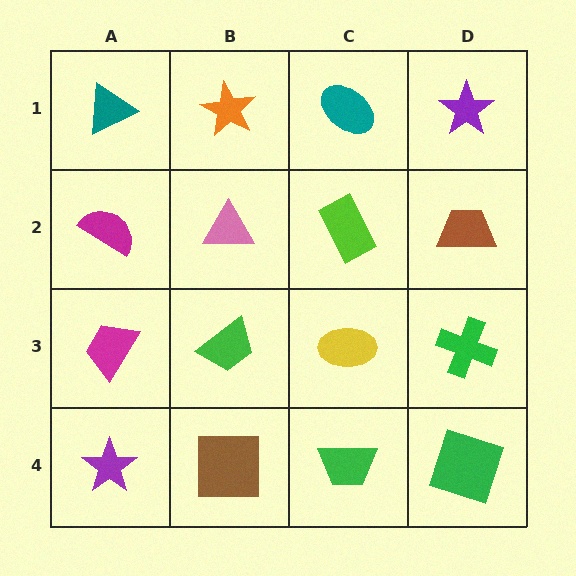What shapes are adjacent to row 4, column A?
A magenta trapezoid (row 3, column A), a brown square (row 4, column B).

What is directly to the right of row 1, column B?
A teal ellipse.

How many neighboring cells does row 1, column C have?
3.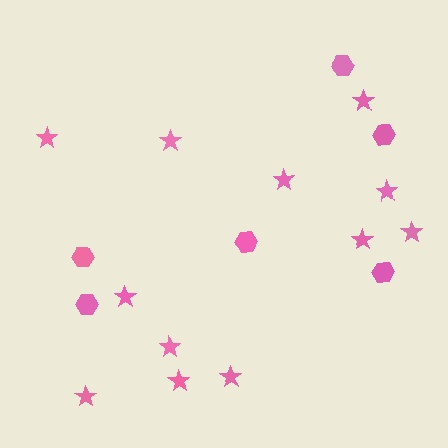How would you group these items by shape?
There are 2 groups: one group of hexagons (6) and one group of stars (12).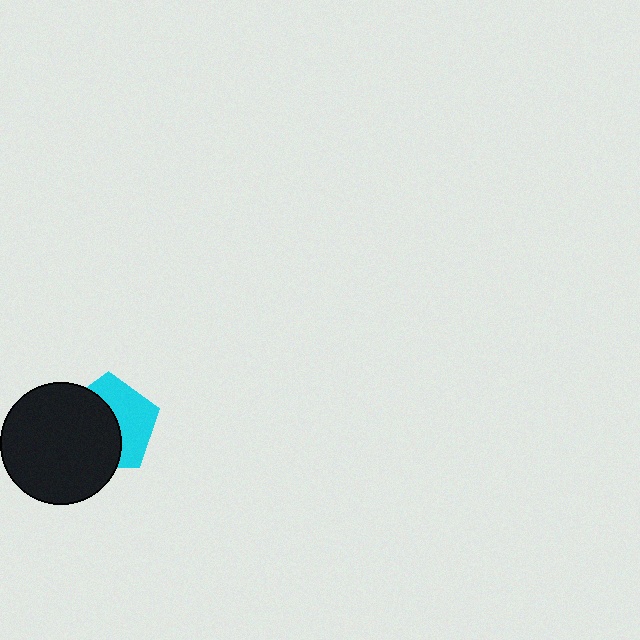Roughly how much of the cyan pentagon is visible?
About half of it is visible (roughly 46%).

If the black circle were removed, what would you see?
You would see the complete cyan pentagon.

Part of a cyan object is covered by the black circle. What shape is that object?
It is a pentagon.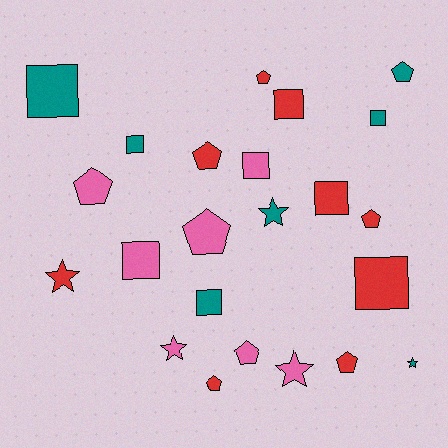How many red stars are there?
There is 1 red star.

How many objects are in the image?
There are 23 objects.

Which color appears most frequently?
Red, with 9 objects.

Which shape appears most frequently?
Pentagon, with 9 objects.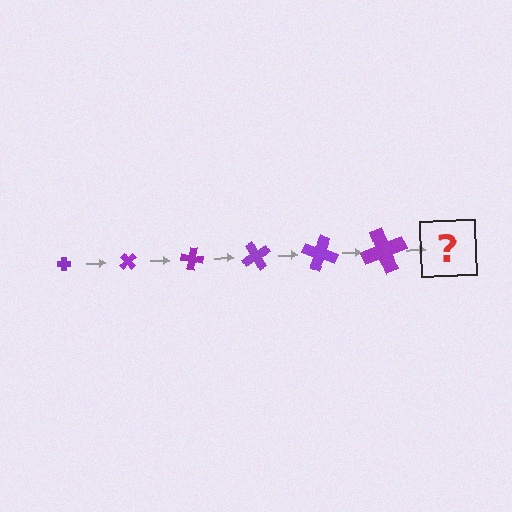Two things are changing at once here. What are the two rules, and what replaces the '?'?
The two rules are that the cross grows larger each step and it rotates 50 degrees each step. The '?' should be a cross, larger than the previous one and rotated 300 degrees from the start.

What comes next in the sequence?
The next element should be a cross, larger than the previous one and rotated 300 degrees from the start.